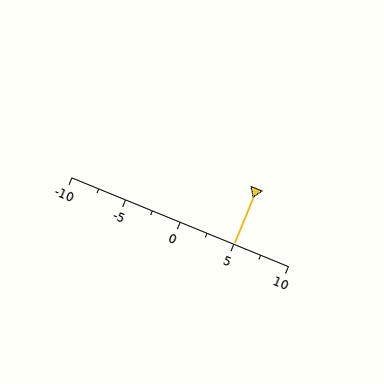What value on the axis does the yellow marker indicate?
The marker indicates approximately 5.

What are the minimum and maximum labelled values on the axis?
The axis runs from -10 to 10.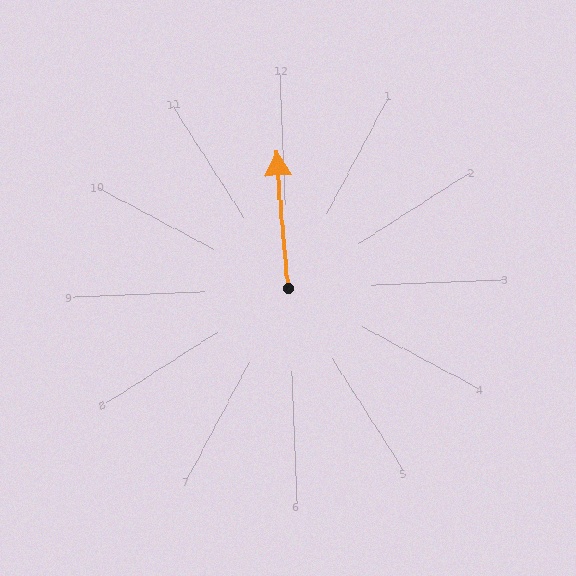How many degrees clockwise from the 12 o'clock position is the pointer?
Approximately 357 degrees.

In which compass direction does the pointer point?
North.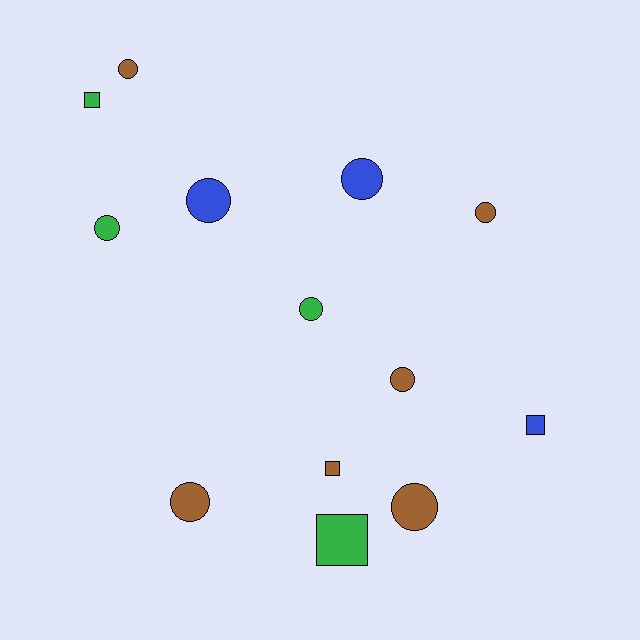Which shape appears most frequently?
Circle, with 9 objects.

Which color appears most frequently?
Brown, with 6 objects.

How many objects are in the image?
There are 13 objects.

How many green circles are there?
There are 2 green circles.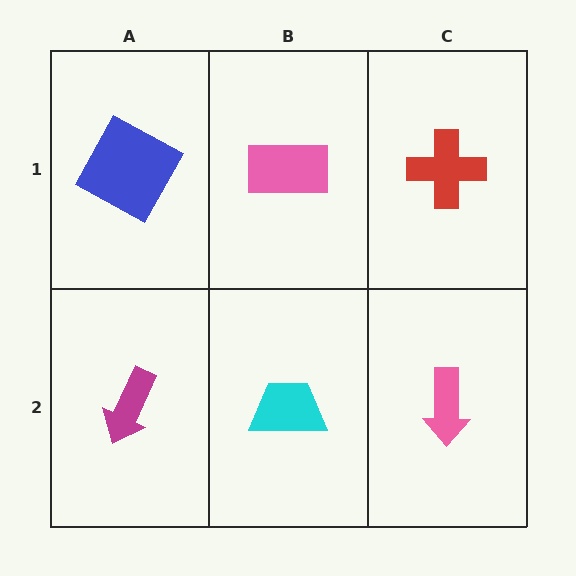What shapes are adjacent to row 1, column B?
A cyan trapezoid (row 2, column B), a blue square (row 1, column A), a red cross (row 1, column C).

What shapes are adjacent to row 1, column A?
A magenta arrow (row 2, column A), a pink rectangle (row 1, column B).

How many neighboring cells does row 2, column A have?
2.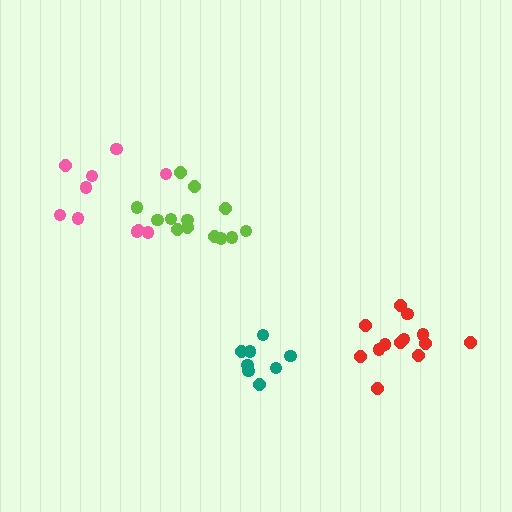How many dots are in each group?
Group 1: 13 dots, Group 2: 8 dots, Group 3: 13 dots, Group 4: 10 dots (44 total).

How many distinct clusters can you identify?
There are 4 distinct clusters.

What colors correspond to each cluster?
The clusters are colored: lime, teal, red, pink.